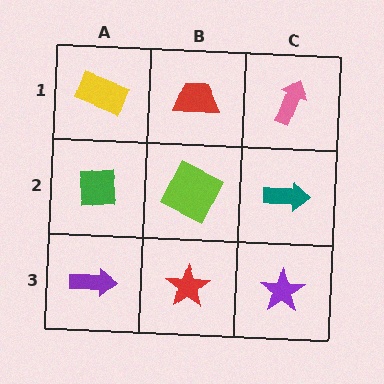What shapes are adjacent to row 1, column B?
A lime square (row 2, column B), a yellow rectangle (row 1, column A), a pink arrow (row 1, column C).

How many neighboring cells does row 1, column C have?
2.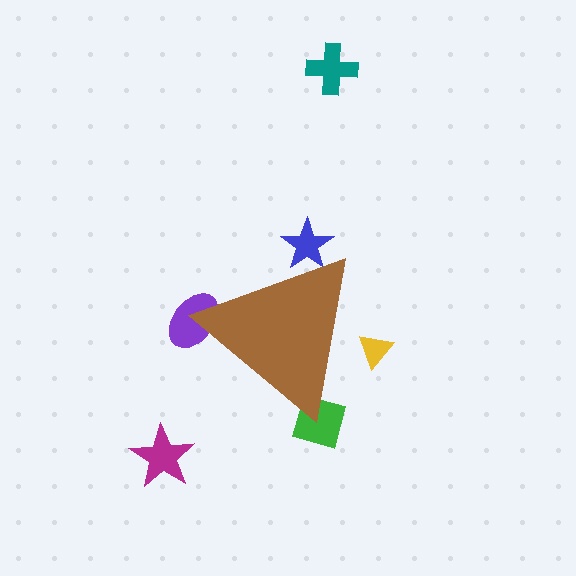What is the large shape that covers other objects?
A brown triangle.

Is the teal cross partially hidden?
No, the teal cross is fully visible.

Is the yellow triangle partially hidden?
Yes, the yellow triangle is partially hidden behind the brown triangle.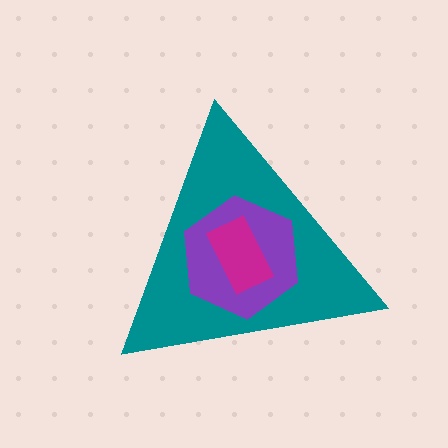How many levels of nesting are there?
3.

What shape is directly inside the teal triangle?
The purple hexagon.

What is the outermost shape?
The teal triangle.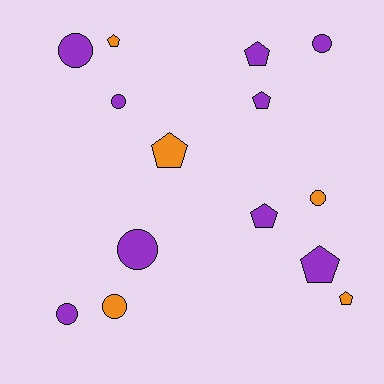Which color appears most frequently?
Purple, with 9 objects.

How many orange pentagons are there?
There are 3 orange pentagons.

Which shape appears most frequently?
Pentagon, with 7 objects.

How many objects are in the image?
There are 14 objects.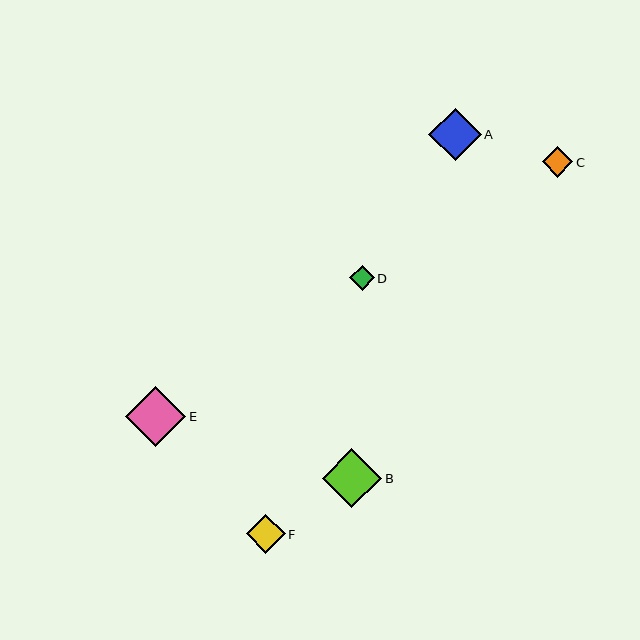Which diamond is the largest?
Diamond E is the largest with a size of approximately 60 pixels.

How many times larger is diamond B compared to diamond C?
Diamond B is approximately 1.9 times the size of diamond C.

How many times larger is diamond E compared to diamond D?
Diamond E is approximately 2.4 times the size of diamond D.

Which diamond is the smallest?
Diamond D is the smallest with a size of approximately 25 pixels.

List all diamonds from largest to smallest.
From largest to smallest: E, B, A, F, C, D.